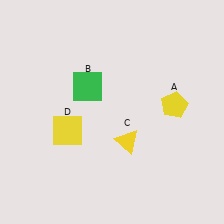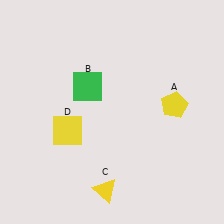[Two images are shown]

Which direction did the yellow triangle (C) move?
The yellow triangle (C) moved down.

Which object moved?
The yellow triangle (C) moved down.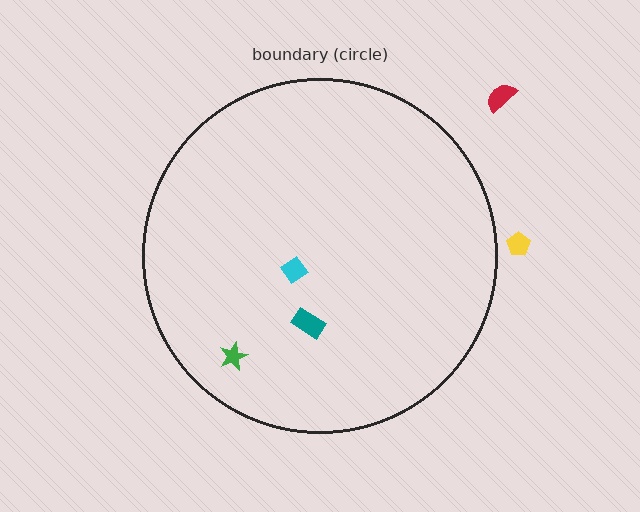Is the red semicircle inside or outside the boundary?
Outside.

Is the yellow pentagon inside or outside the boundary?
Outside.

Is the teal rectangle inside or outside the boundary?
Inside.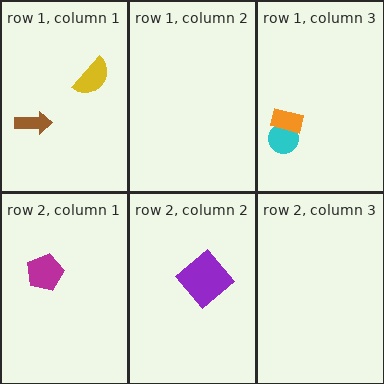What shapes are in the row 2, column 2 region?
The purple diamond.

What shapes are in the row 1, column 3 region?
The cyan circle, the orange rectangle.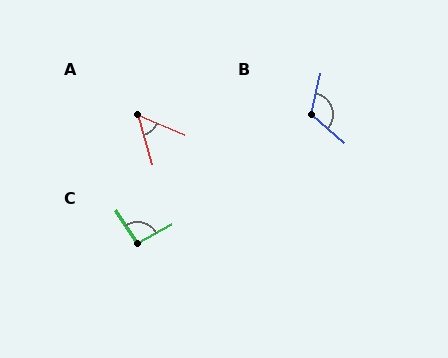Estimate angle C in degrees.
Approximately 95 degrees.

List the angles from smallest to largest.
A (51°), C (95°), B (118°).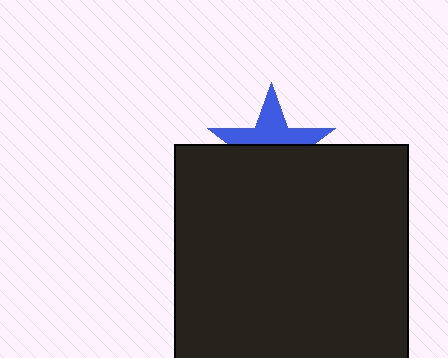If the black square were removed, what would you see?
You would see the complete blue star.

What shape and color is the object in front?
The object in front is a black square.